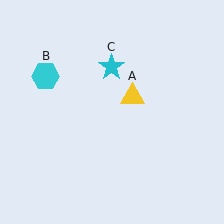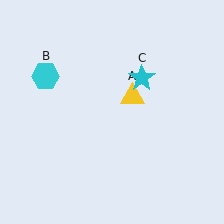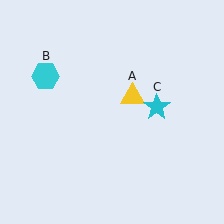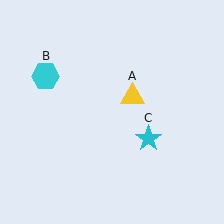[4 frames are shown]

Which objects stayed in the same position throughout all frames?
Yellow triangle (object A) and cyan hexagon (object B) remained stationary.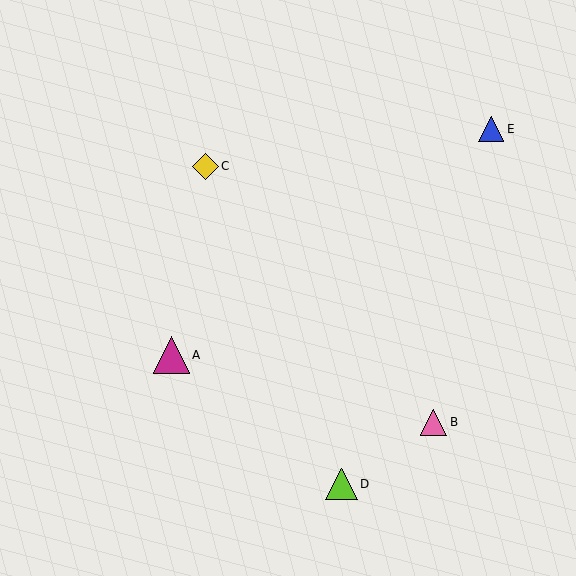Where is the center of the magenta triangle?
The center of the magenta triangle is at (171, 355).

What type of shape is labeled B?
Shape B is a pink triangle.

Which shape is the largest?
The magenta triangle (labeled A) is the largest.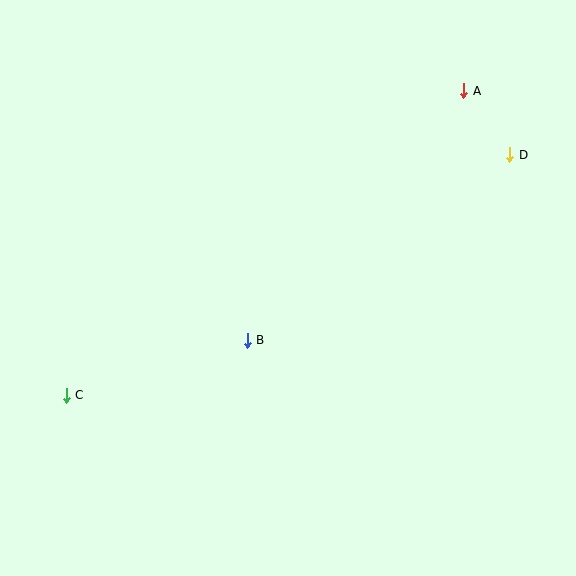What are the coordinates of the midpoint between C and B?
The midpoint between C and B is at (157, 368).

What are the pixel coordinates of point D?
Point D is at (510, 155).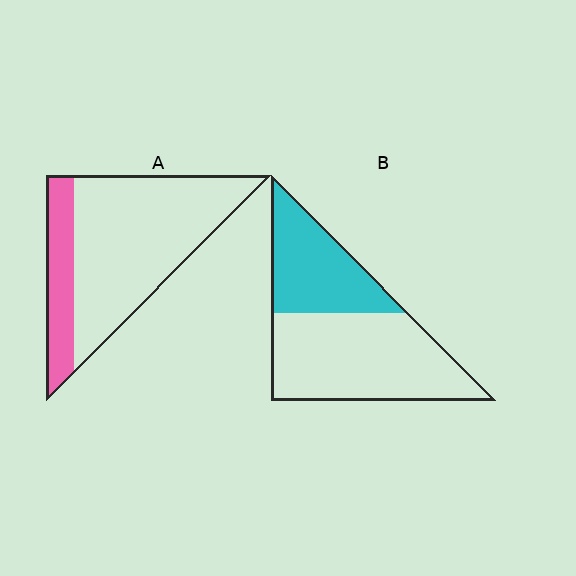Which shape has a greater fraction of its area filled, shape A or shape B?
Shape B.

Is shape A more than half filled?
No.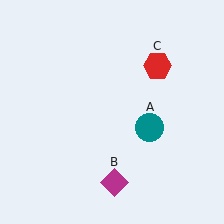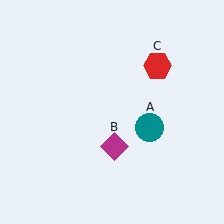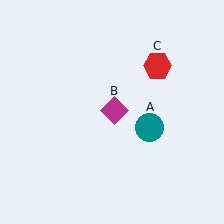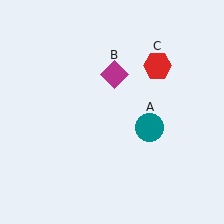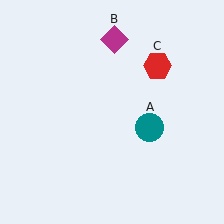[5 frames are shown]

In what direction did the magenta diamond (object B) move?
The magenta diamond (object B) moved up.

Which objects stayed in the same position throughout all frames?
Teal circle (object A) and red hexagon (object C) remained stationary.